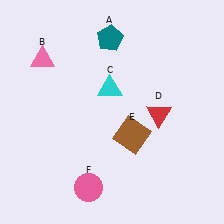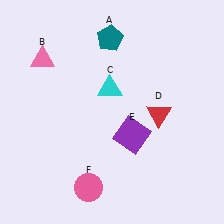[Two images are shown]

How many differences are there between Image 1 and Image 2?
There is 1 difference between the two images.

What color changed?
The square (E) changed from brown in Image 1 to purple in Image 2.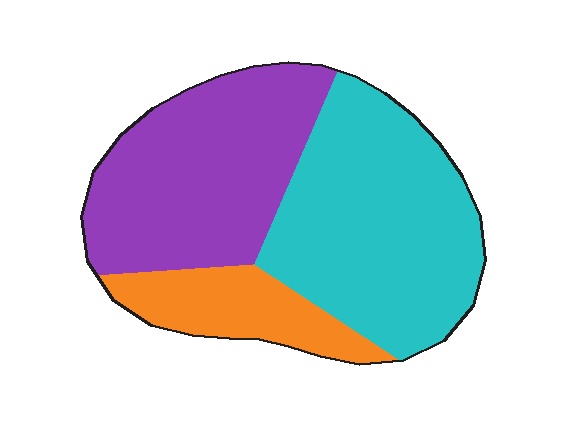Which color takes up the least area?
Orange, at roughly 15%.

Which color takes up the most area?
Cyan, at roughly 45%.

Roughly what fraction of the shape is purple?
Purple covers roughly 40% of the shape.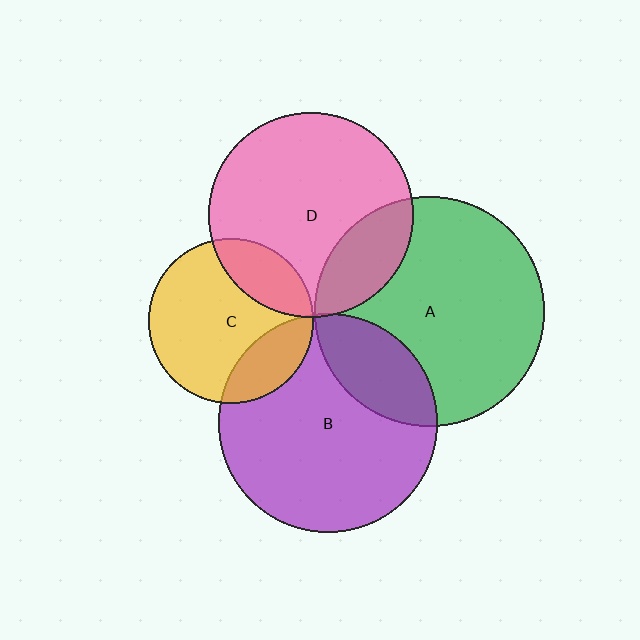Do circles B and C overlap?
Yes.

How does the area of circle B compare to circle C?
Approximately 1.8 times.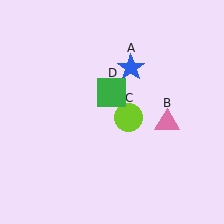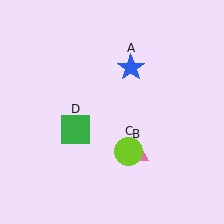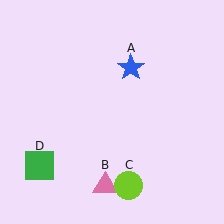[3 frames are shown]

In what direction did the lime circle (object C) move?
The lime circle (object C) moved down.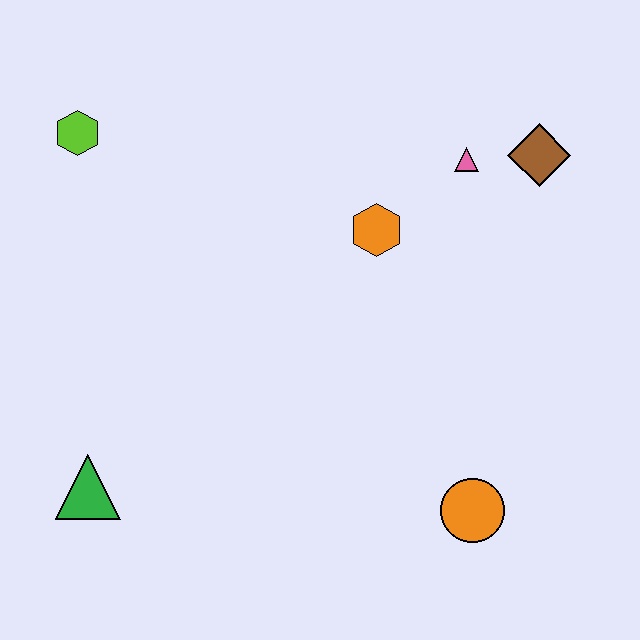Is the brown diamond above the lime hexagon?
No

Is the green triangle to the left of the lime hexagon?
No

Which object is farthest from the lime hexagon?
The orange circle is farthest from the lime hexagon.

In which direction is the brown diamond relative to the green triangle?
The brown diamond is to the right of the green triangle.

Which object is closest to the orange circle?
The orange hexagon is closest to the orange circle.